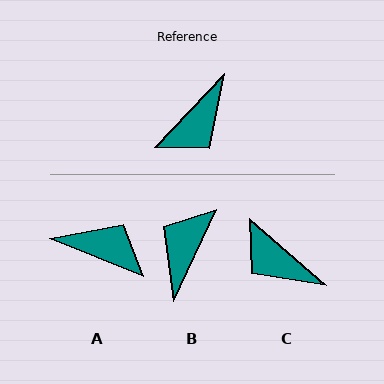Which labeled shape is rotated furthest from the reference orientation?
B, about 162 degrees away.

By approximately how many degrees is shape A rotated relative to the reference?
Approximately 112 degrees counter-clockwise.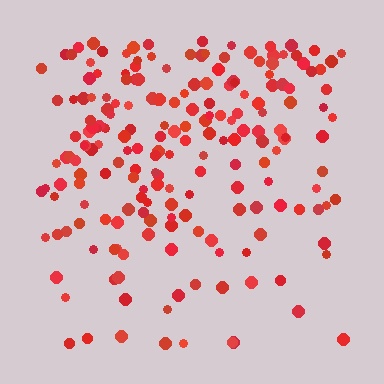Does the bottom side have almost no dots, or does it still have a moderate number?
Still a moderate number, just noticeably fewer than the top.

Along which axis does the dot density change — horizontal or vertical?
Vertical.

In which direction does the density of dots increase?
From bottom to top, with the top side densest.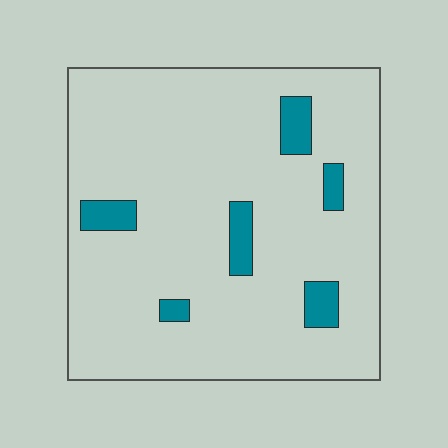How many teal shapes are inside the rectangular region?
6.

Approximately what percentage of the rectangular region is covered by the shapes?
Approximately 10%.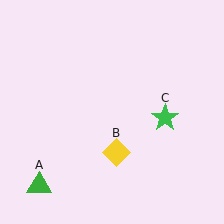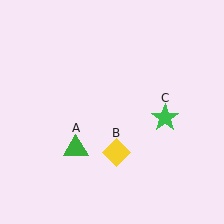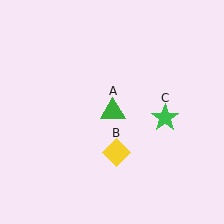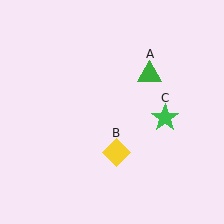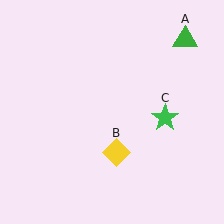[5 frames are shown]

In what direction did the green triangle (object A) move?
The green triangle (object A) moved up and to the right.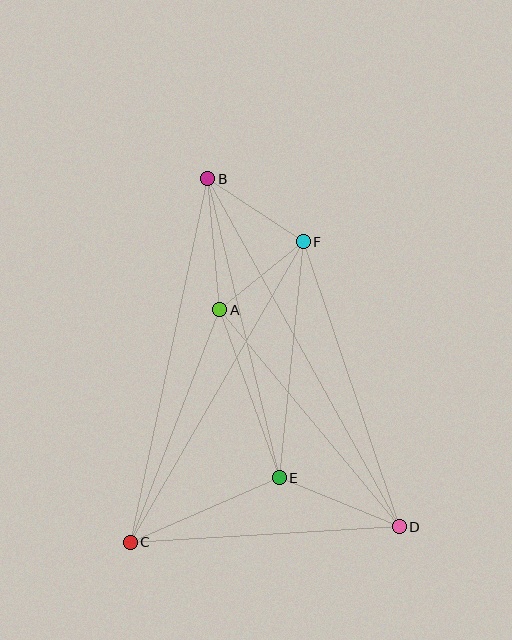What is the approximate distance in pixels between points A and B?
The distance between A and B is approximately 132 pixels.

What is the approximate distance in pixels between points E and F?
The distance between E and F is approximately 237 pixels.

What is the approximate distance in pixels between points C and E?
The distance between C and E is approximately 163 pixels.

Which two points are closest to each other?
Points A and F are closest to each other.